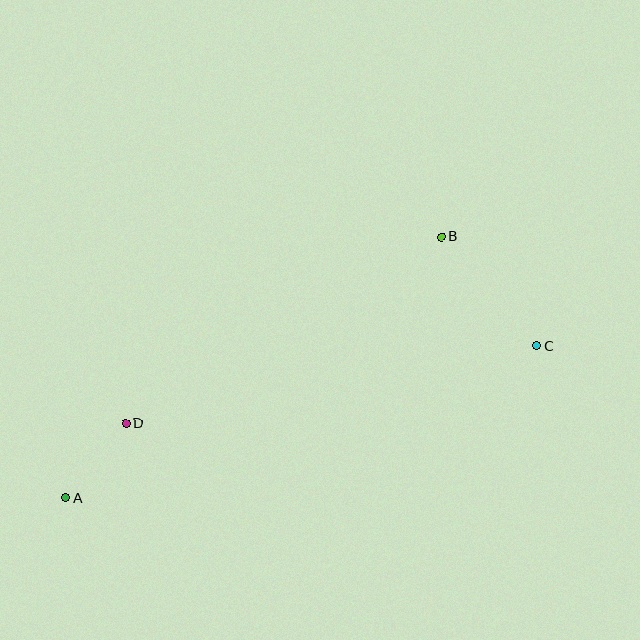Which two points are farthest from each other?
Points A and C are farthest from each other.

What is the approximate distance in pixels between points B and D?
The distance between B and D is approximately 367 pixels.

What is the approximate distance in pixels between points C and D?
The distance between C and D is approximately 418 pixels.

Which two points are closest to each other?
Points A and D are closest to each other.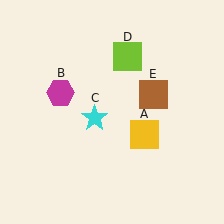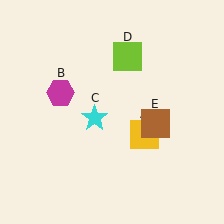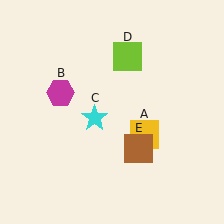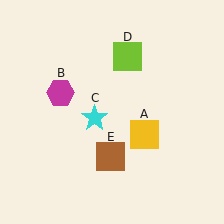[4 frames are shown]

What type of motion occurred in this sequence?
The brown square (object E) rotated clockwise around the center of the scene.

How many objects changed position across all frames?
1 object changed position: brown square (object E).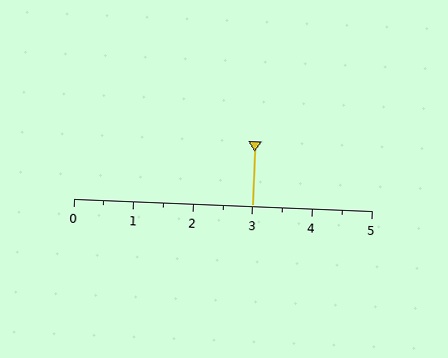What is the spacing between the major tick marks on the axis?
The major ticks are spaced 1 apart.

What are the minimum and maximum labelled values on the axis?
The axis runs from 0 to 5.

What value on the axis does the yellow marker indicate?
The marker indicates approximately 3.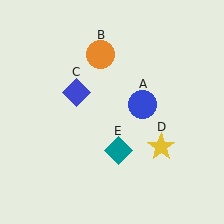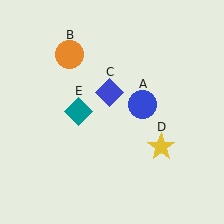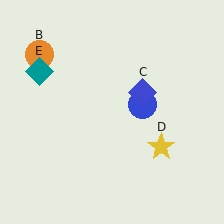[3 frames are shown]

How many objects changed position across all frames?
3 objects changed position: orange circle (object B), blue diamond (object C), teal diamond (object E).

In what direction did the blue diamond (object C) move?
The blue diamond (object C) moved right.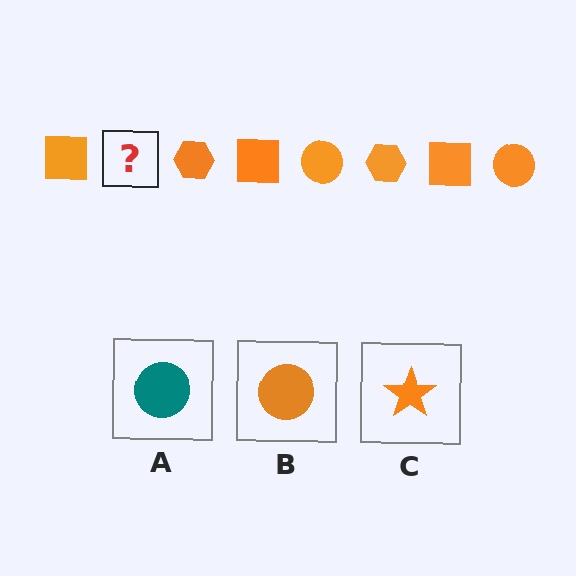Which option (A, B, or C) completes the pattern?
B.